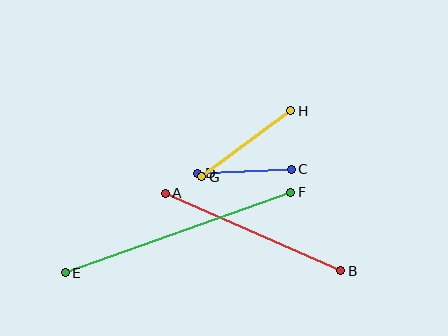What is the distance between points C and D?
The distance is approximately 94 pixels.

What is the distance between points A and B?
The distance is approximately 191 pixels.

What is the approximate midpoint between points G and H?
The midpoint is at approximately (246, 144) pixels.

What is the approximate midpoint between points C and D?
The midpoint is at approximately (245, 171) pixels.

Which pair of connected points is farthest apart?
Points E and F are farthest apart.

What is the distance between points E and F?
The distance is approximately 239 pixels.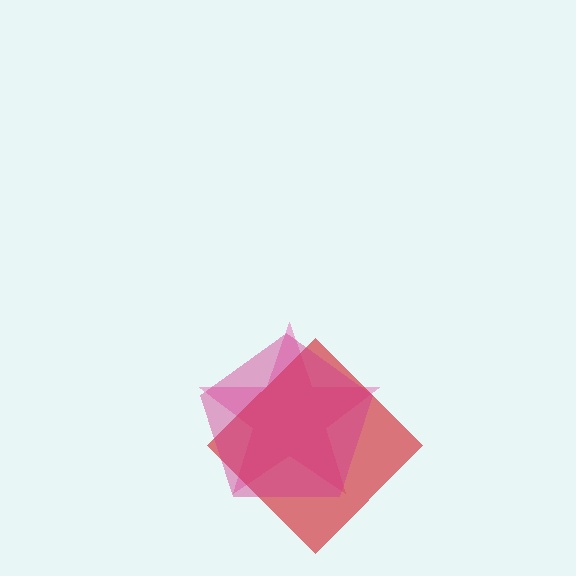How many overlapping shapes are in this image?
There are 3 overlapping shapes in the image.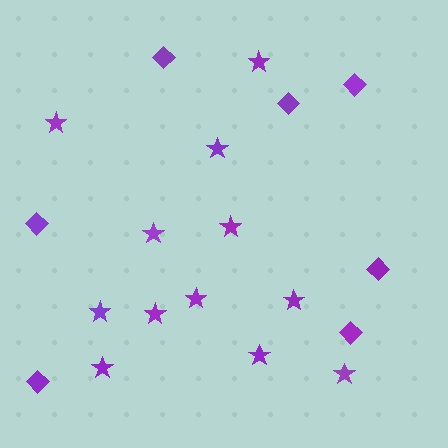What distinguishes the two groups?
There are 2 groups: one group of diamonds (7) and one group of stars (12).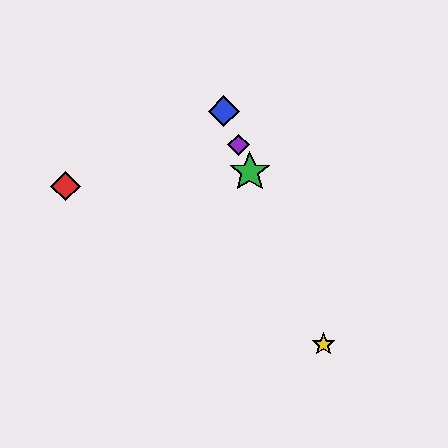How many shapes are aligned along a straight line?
4 shapes (the blue diamond, the green star, the yellow star, the purple diamond) are aligned along a straight line.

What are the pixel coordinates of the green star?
The green star is at (250, 172).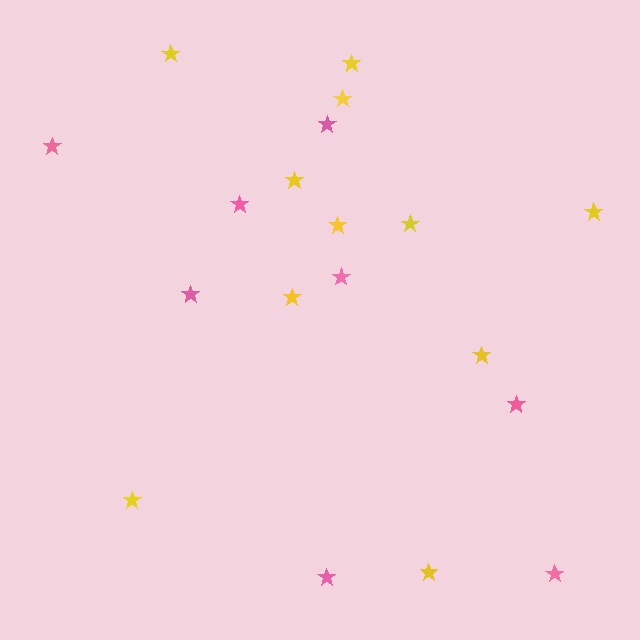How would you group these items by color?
There are 2 groups: one group of yellow stars (11) and one group of pink stars (8).